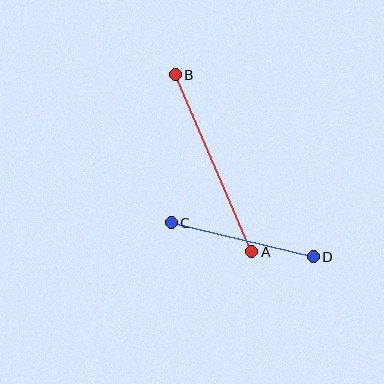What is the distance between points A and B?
The distance is approximately 193 pixels.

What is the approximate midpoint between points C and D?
The midpoint is at approximately (242, 240) pixels.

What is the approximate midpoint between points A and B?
The midpoint is at approximately (214, 163) pixels.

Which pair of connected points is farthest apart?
Points A and B are farthest apart.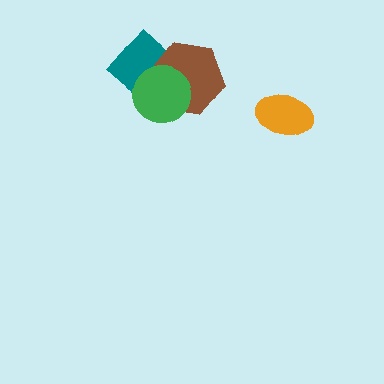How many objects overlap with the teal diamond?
2 objects overlap with the teal diamond.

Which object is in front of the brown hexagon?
The green circle is in front of the brown hexagon.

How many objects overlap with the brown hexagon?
2 objects overlap with the brown hexagon.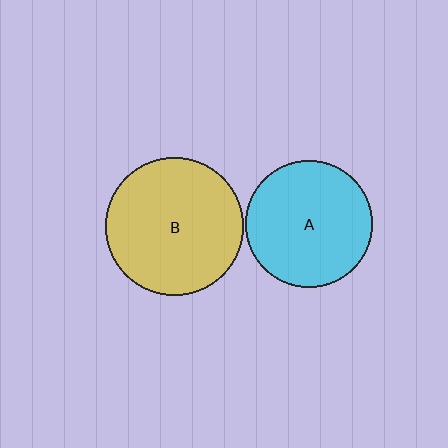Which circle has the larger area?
Circle B (yellow).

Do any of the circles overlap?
No, none of the circles overlap.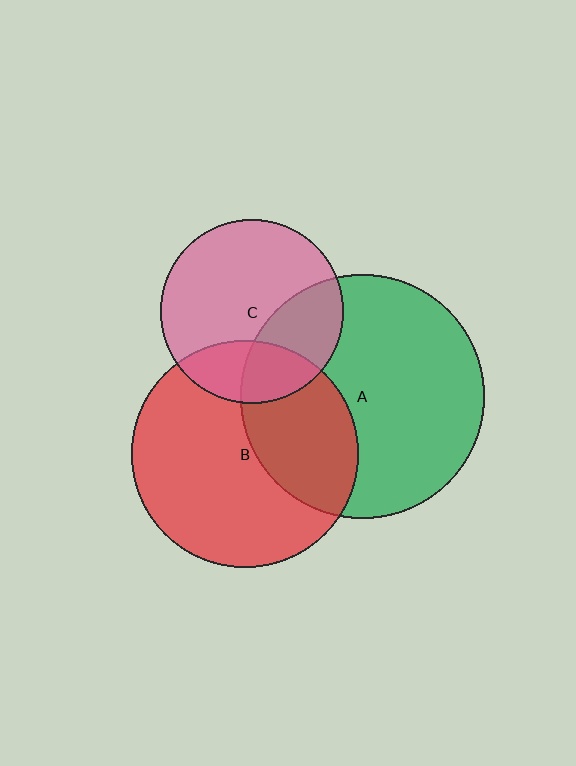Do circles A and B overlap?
Yes.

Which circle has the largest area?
Circle A (green).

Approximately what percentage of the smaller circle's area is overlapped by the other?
Approximately 35%.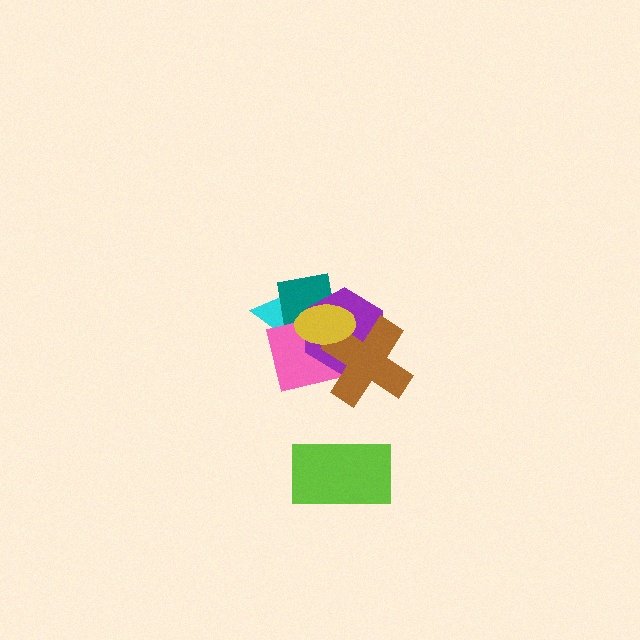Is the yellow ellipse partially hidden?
No, no other shape covers it.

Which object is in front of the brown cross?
The yellow ellipse is in front of the brown cross.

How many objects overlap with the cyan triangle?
4 objects overlap with the cyan triangle.